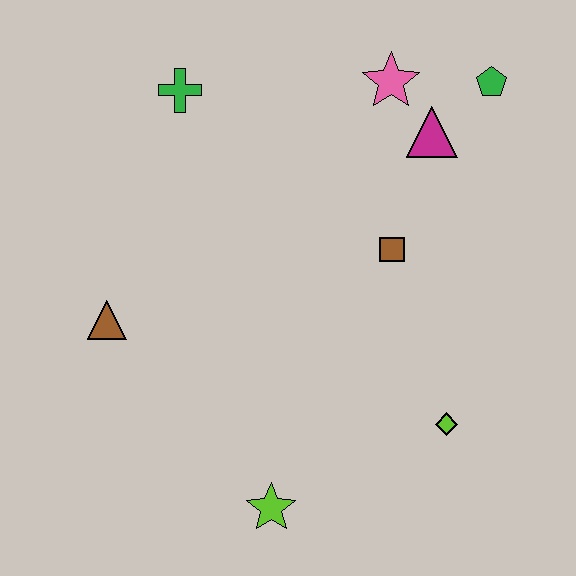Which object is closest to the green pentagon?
The magenta triangle is closest to the green pentagon.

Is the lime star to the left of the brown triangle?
No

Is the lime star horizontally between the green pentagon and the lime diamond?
No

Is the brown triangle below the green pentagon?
Yes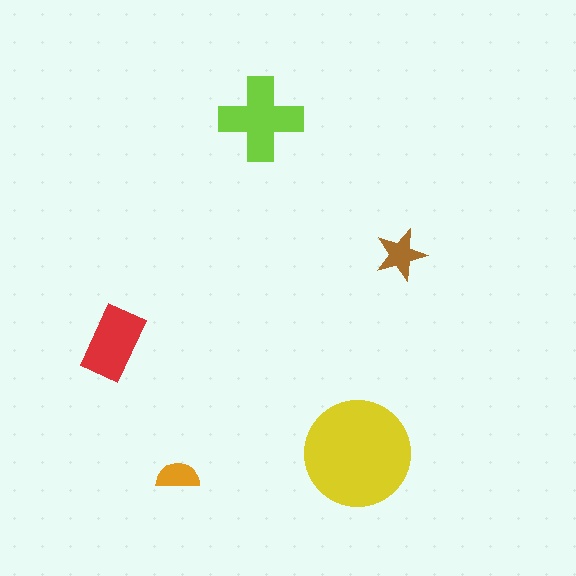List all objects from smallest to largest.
The orange semicircle, the brown star, the red rectangle, the lime cross, the yellow circle.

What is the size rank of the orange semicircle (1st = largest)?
5th.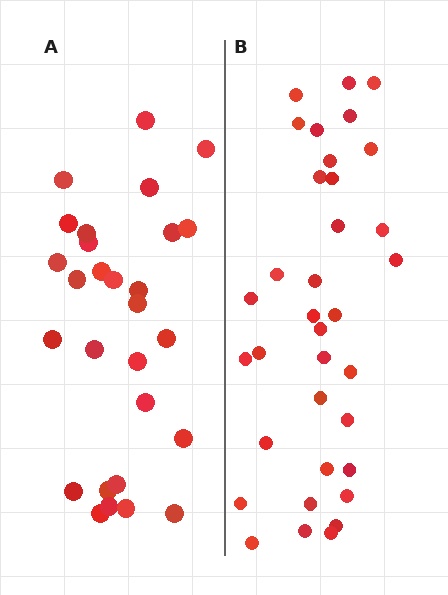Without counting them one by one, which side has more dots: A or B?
Region B (the right region) has more dots.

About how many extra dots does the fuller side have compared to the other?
Region B has roughly 8 or so more dots than region A.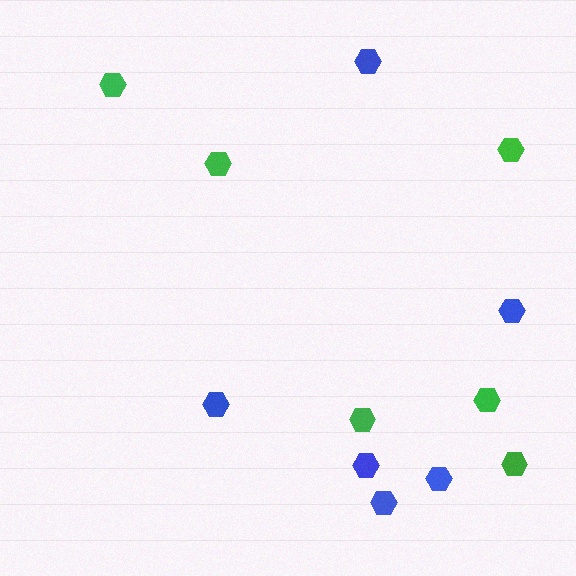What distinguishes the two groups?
There are 2 groups: one group of green hexagons (6) and one group of blue hexagons (6).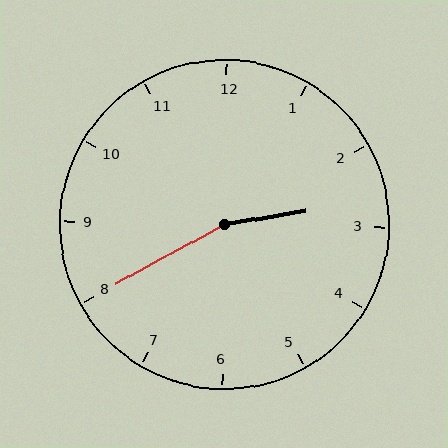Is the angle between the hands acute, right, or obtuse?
It is obtuse.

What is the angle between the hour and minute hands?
Approximately 160 degrees.